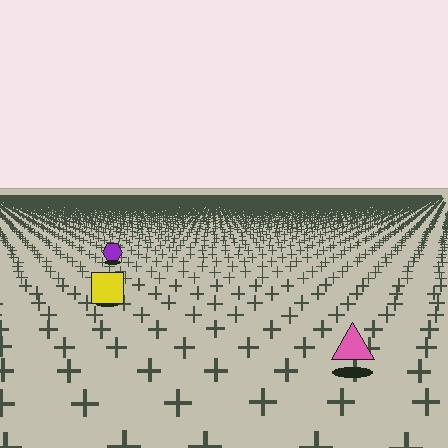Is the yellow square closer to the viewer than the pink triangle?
No. The pink triangle is closer — you can tell from the texture gradient: the ground texture is coarser near it.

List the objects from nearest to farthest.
From nearest to farthest: the pink triangle, the yellow square, the purple hexagon.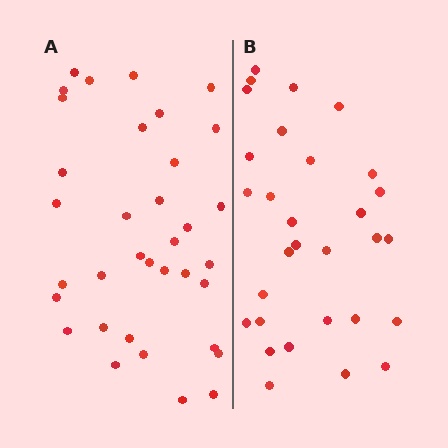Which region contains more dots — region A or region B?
Region A (the left region) has more dots.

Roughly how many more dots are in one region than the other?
Region A has about 5 more dots than region B.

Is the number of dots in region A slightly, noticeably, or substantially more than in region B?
Region A has only slightly more — the two regions are fairly close. The ratio is roughly 1.2 to 1.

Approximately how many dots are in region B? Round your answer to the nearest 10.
About 30 dots.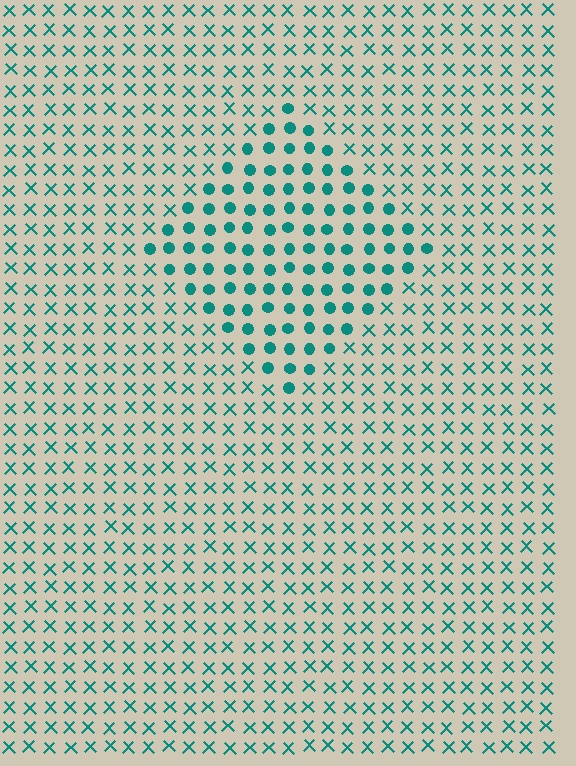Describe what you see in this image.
The image is filled with small teal elements arranged in a uniform grid. A diamond-shaped region contains circles, while the surrounding area contains X marks. The boundary is defined purely by the change in element shape.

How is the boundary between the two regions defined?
The boundary is defined by a change in element shape: circles inside vs. X marks outside. All elements share the same color and spacing.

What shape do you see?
I see a diamond.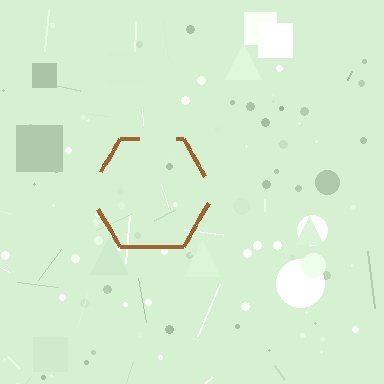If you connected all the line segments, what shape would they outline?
They would outline a hexagon.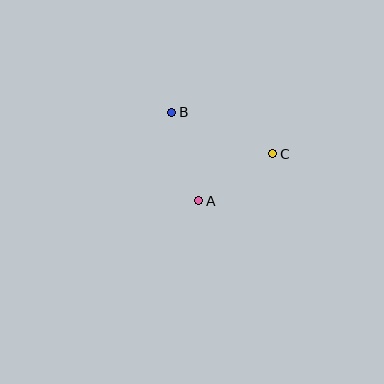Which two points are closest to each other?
Points A and C are closest to each other.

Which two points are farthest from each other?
Points B and C are farthest from each other.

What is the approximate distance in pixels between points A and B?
The distance between A and B is approximately 93 pixels.